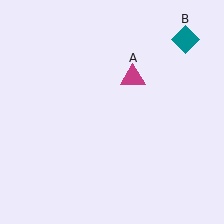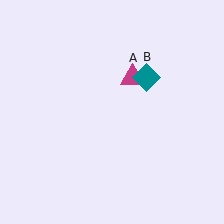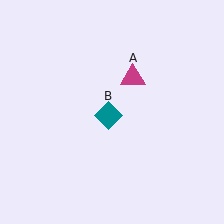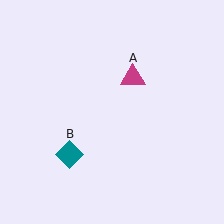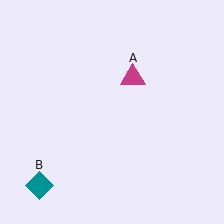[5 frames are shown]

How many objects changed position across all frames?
1 object changed position: teal diamond (object B).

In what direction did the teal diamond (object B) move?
The teal diamond (object B) moved down and to the left.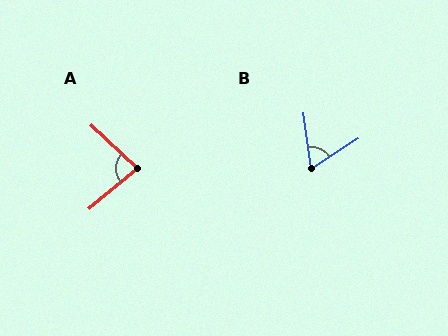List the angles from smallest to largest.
B (65°), A (83°).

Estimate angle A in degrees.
Approximately 83 degrees.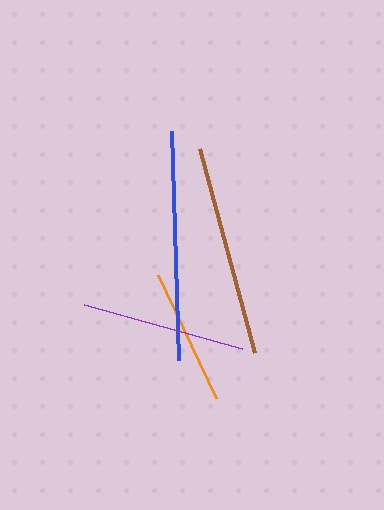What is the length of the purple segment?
The purple segment is approximately 165 pixels long.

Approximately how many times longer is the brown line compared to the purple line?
The brown line is approximately 1.3 times the length of the purple line.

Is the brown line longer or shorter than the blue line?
The blue line is longer than the brown line.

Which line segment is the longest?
The blue line is the longest at approximately 229 pixels.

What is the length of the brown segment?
The brown segment is approximately 211 pixels long.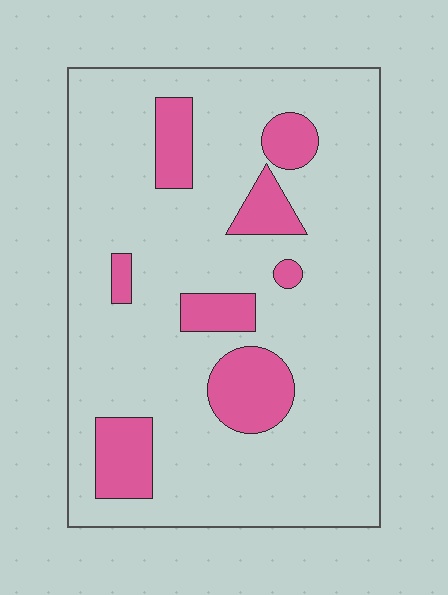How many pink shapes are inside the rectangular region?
8.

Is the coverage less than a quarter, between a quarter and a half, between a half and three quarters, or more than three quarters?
Less than a quarter.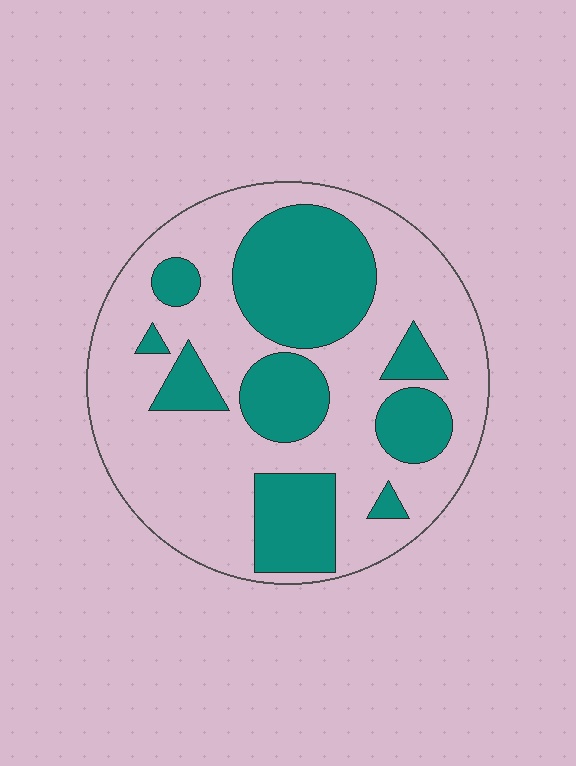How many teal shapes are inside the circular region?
9.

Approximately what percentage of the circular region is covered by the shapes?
Approximately 35%.